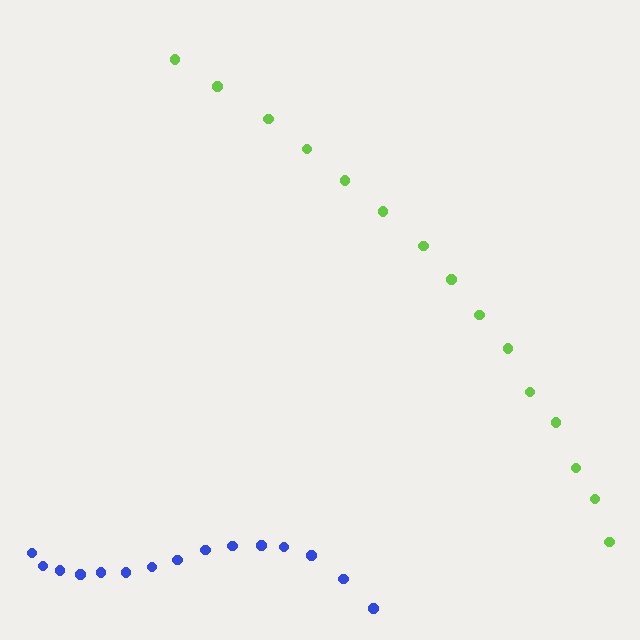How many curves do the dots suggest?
There are 2 distinct paths.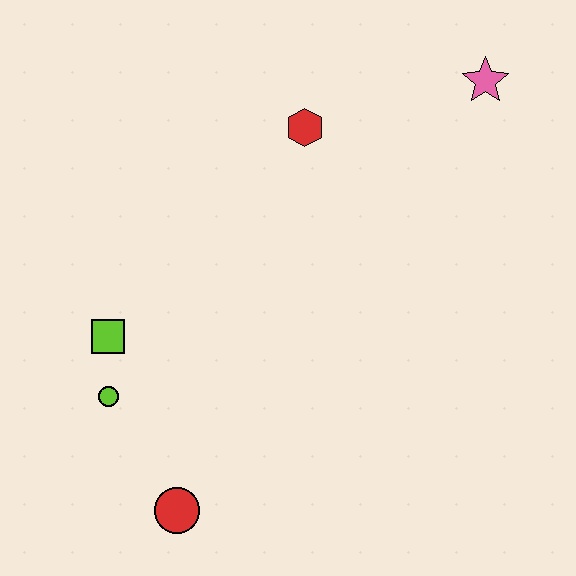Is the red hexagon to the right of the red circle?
Yes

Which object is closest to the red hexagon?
The pink star is closest to the red hexagon.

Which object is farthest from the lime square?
The pink star is farthest from the lime square.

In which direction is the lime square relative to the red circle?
The lime square is above the red circle.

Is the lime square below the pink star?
Yes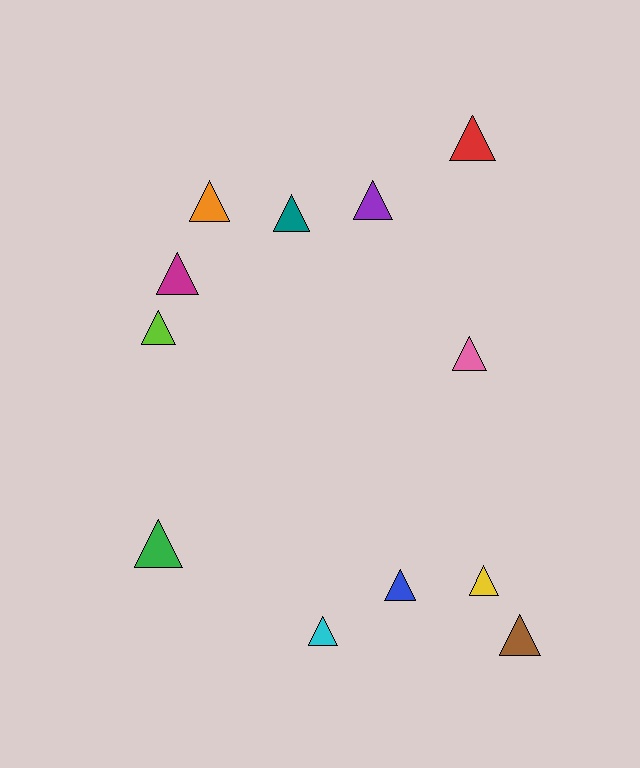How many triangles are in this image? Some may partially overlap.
There are 12 triangles.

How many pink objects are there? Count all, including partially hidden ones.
There is 1 pink object.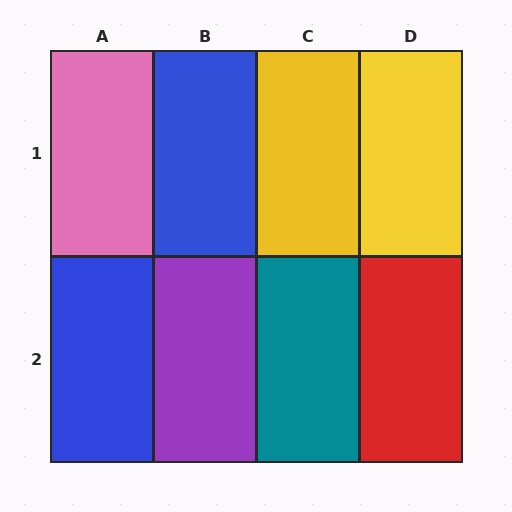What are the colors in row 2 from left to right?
Blue, purple, teal, red.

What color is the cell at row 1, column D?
Yellow.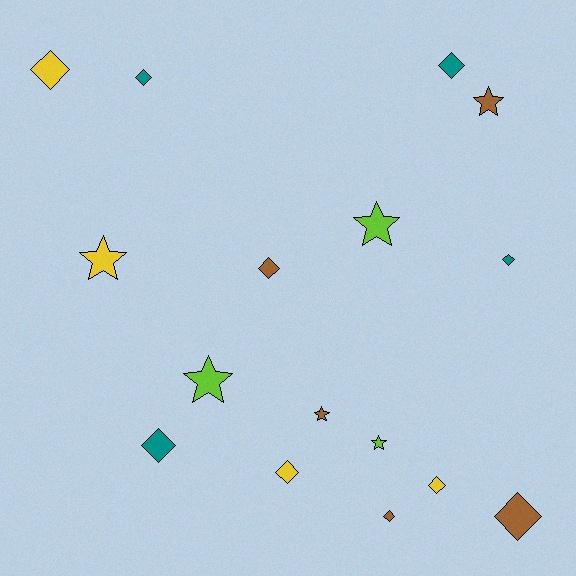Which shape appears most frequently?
Diamond, with 10 objects.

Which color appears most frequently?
Brown, with 5 objects.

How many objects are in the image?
There are 16 objects.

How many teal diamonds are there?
There are 4 teal diamonds.